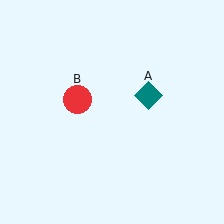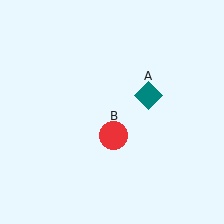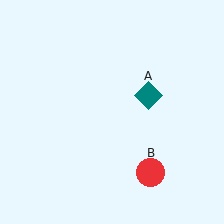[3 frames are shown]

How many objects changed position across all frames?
1 object changed position: red circle (object B).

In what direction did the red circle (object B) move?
The red circle (object B) moved down and to the right.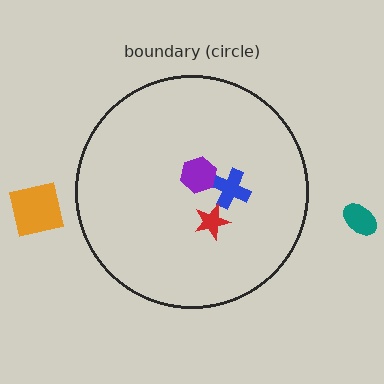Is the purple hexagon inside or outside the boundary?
Inside.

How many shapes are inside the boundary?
3 inside, 2 outside.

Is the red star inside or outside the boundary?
Inside.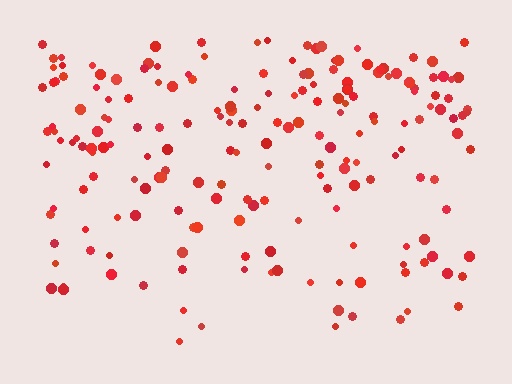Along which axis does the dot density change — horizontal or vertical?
Vertical.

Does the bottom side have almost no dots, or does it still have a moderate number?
Still a moderate number, just noticeably fewer than the top.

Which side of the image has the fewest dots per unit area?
The bottom.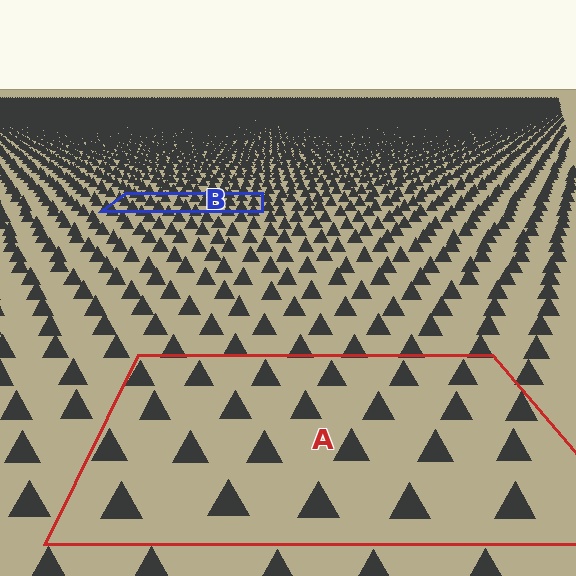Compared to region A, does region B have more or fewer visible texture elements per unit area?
Region B has more texture elements per unit area — they are packed more densely because it is farther away.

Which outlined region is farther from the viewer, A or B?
Region B is farther from the viewer — the texture elements inside it appear smaller and more densely packed.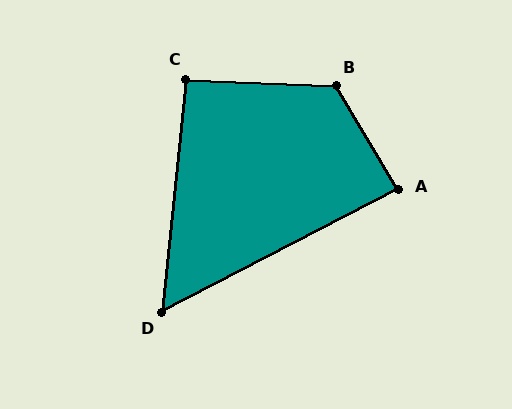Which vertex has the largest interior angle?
B, at approximately 123 degrees.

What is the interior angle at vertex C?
Approximately 93 degrees (approximately right).